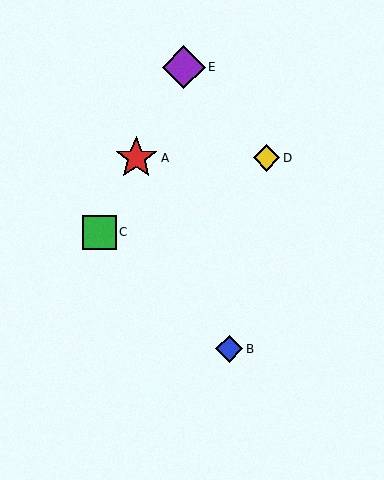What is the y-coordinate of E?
Object E is at y≈67.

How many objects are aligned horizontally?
2 objects (A, D) are aligned horizontally.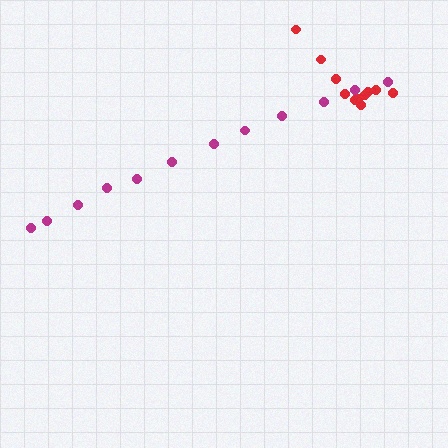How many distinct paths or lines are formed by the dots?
There are 2 distinct paths.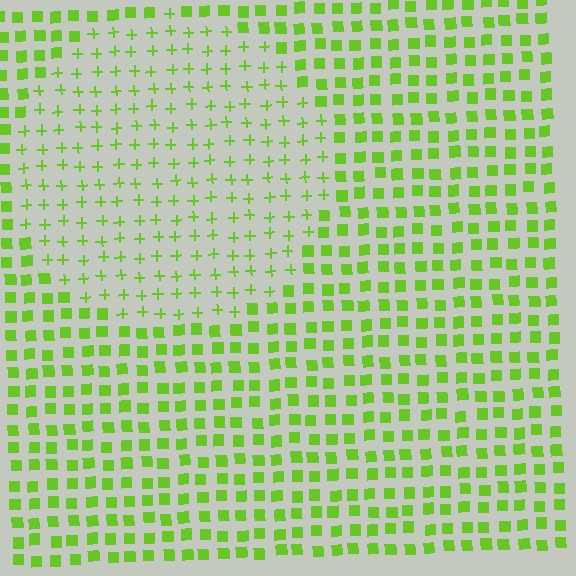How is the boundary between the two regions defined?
The boundary is defined by a change in element shape: plus signs inside vs. squares outside. All elements share the same color and spacing.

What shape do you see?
I see a circle.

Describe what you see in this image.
The image is filled with small lime elements arranged in a uniform grid. A circle-shaped region contains plus signs, while the surrounding area contains squares. The boundary is defined purely by the change in element shape.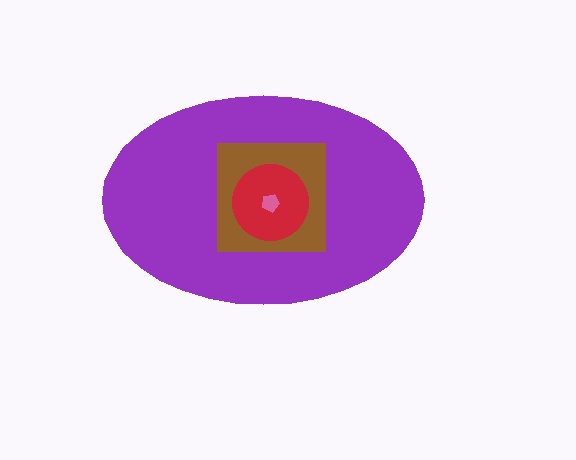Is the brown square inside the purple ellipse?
Yes.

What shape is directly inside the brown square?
The red circle.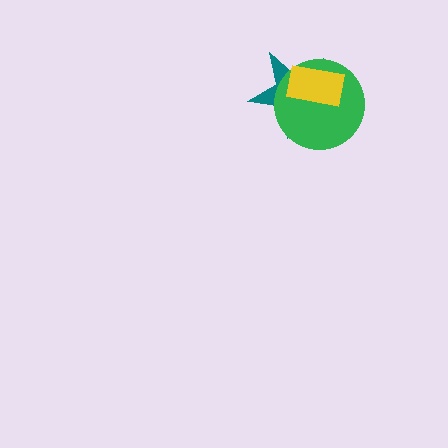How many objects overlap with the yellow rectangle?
2 objects overlap with the yellow rectangle.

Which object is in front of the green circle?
The yellow rectangle is in front of the green circle.